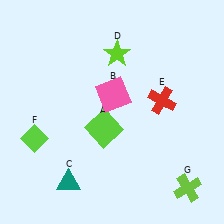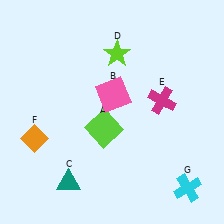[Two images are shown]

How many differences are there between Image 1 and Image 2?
There are 3 differences between the two images.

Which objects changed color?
E changed from red to magenta. F changed from lime to orange. G changed from lime to cyan.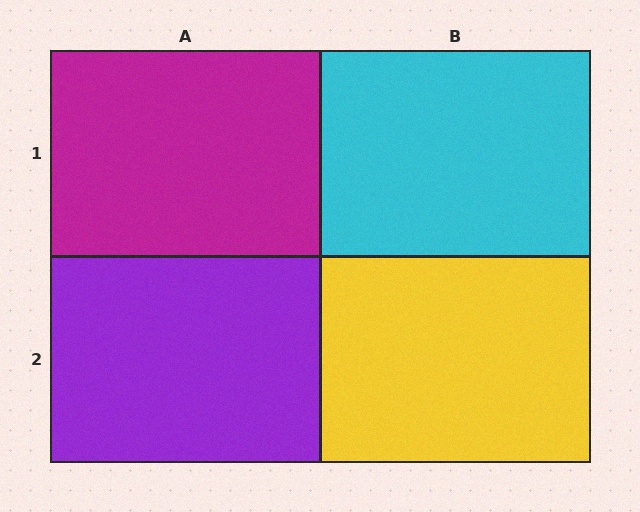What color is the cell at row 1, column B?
Cyan.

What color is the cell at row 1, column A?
Magenta.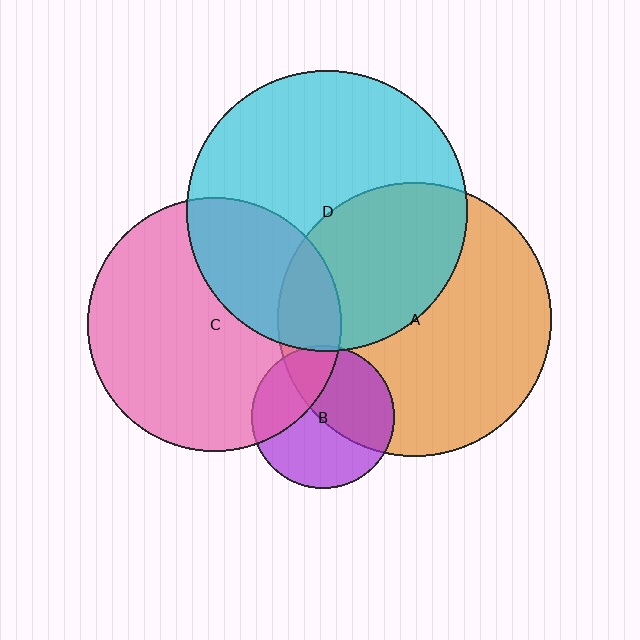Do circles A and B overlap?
Yes.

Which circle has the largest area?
Circle D (cyan).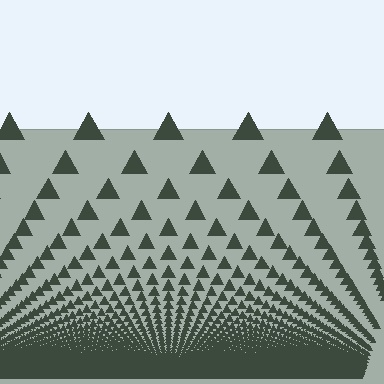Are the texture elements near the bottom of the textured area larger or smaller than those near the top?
Smaller. The gradient is inverted — elements near the bottom are smaller and denser.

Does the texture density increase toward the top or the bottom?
Density increases toward the bottom.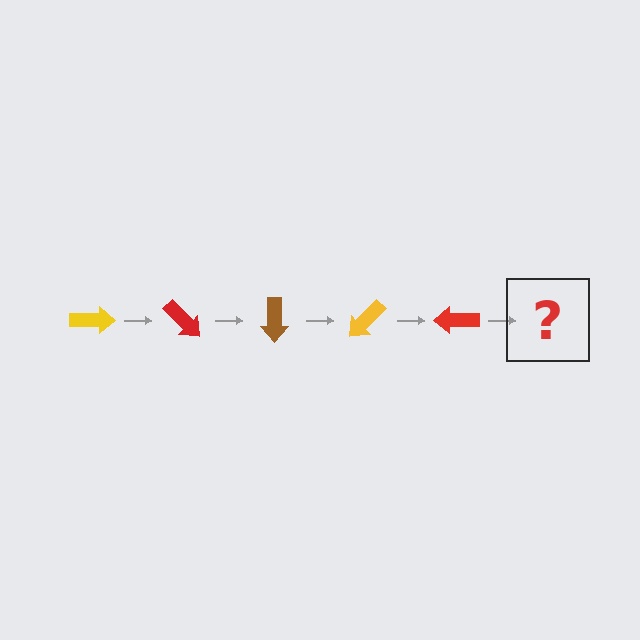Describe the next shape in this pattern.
It should be a brown arrow, rotated 225 degrees from the start.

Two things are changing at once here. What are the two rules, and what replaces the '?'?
The two rules are that it rotates 45 degrees each step and the color cycles through yellow, red, and brown. The '?' should be a brown arrow, rotated 225 degrees from the start.